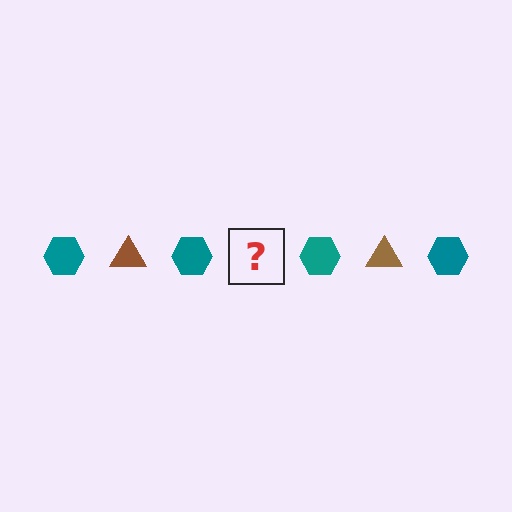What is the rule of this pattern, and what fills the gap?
The rule is that the pattern alternates between teal hexagon and brown triangle. The gap should be filled with a brown triangle.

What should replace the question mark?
The question mark should be replaced with a brown triangle.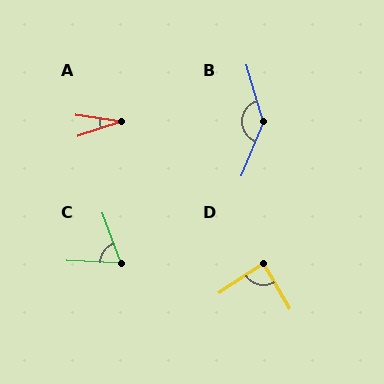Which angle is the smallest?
A, at approximately 28 degrees.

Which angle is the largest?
B, at approximately 141 degrees.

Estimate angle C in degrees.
Approximately 68 degrees.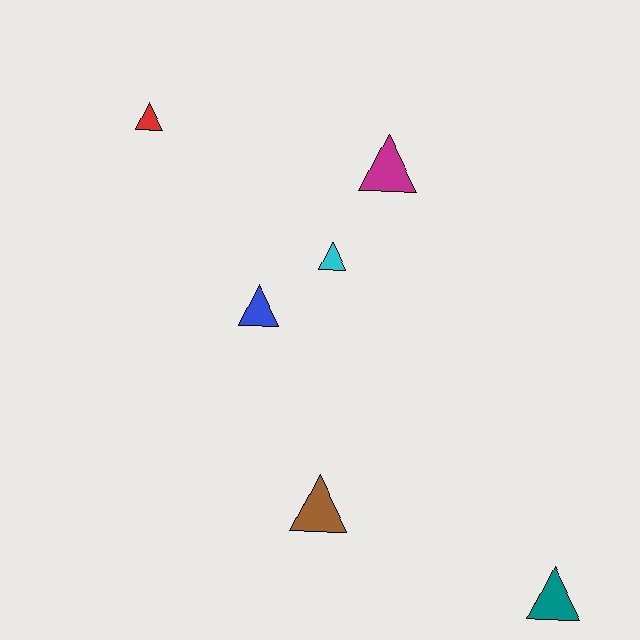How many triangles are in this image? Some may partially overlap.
There are 6 triangles.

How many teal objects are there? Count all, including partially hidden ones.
There is 1 teal object.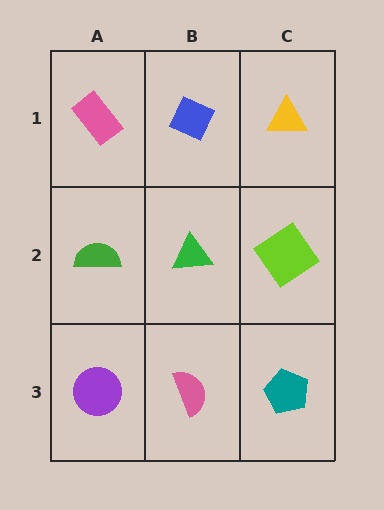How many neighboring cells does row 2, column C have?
3.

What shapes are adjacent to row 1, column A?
A green semicircle (row 2, column A), a blue diamond (row 1, column B).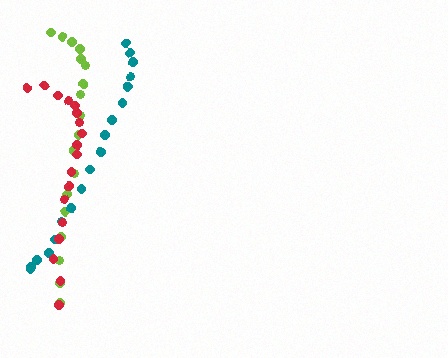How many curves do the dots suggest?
There are 3 distinct paths.